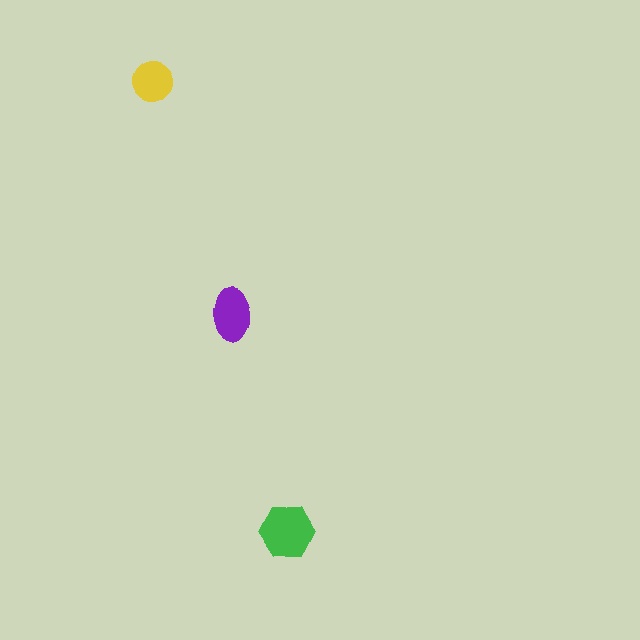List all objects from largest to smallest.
The green hexagon, the purple ellipse, the yellow circle.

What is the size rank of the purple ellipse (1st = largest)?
2nd.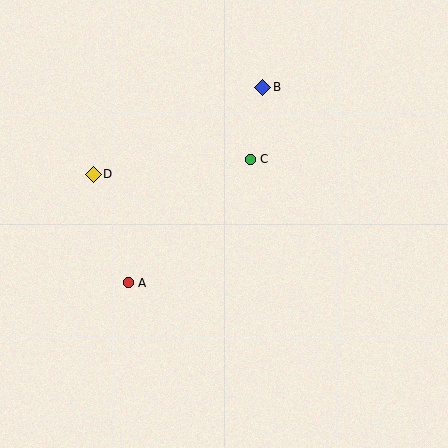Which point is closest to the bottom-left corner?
Point A is closest to the bottom-left corner.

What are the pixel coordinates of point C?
Point C is at (250, 159).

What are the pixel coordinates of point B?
Point B is at (263, 87).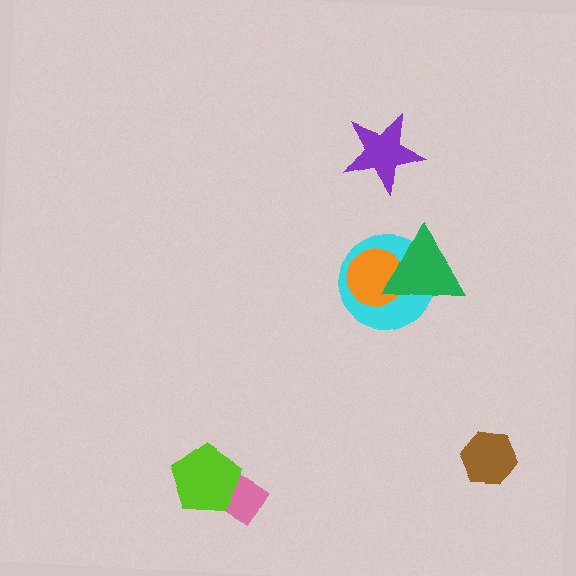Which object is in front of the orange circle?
The green triangle is in front of the orange circle.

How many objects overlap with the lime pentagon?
1 object overlaps with the lime pentagon.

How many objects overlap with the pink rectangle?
1 object overlaps with the pink rectangle.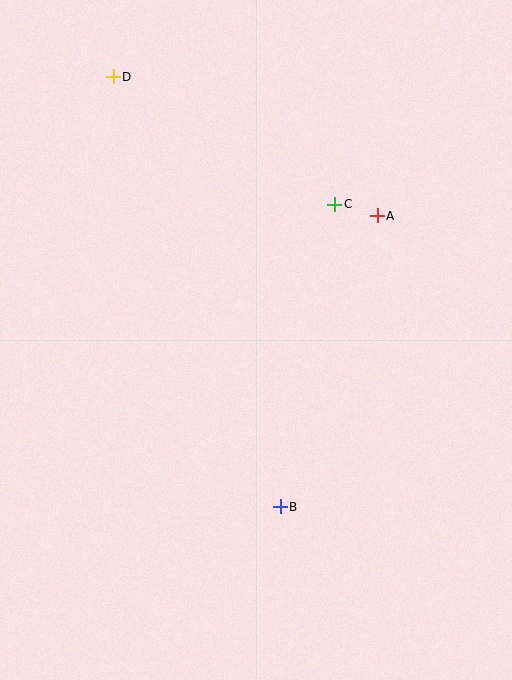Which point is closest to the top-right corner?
Point A is closest to the top-right corner.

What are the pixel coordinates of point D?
Point D is at (113, 77).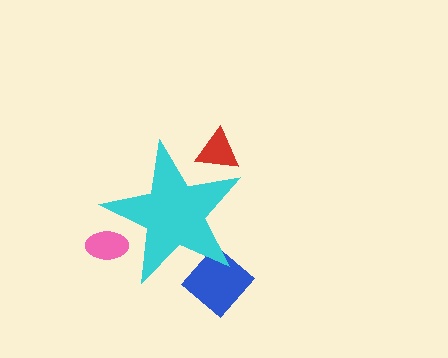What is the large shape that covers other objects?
A cyan star.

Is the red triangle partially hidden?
Yes, the red triangle is partially hidden behind the cyan star.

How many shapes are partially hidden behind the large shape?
3 shapes are partially hidden.